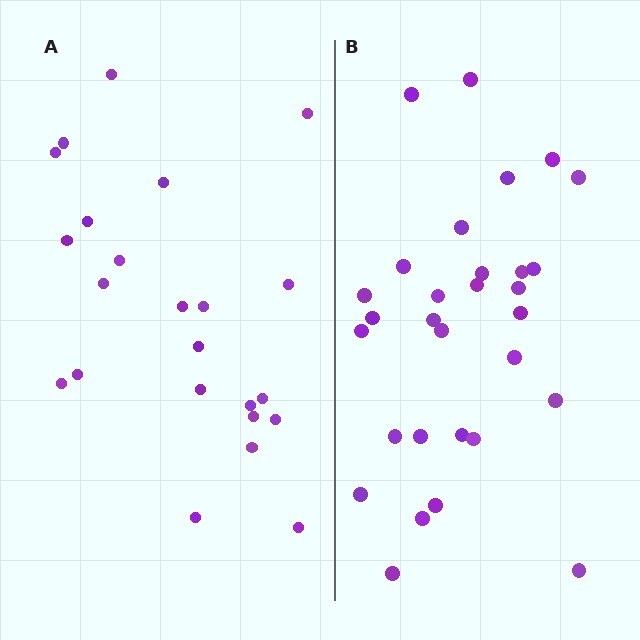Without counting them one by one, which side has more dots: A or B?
Region B (the right region) has more dots.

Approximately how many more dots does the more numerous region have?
Region B has roughly 8 or so more dots than region A.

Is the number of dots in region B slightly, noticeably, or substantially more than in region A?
Region B has noticeably more, but not dramatically so. The ratio is roughly 1.3 to 1.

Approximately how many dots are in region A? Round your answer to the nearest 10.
About 20 dots. (The exact count is 23, which rounds to 20.)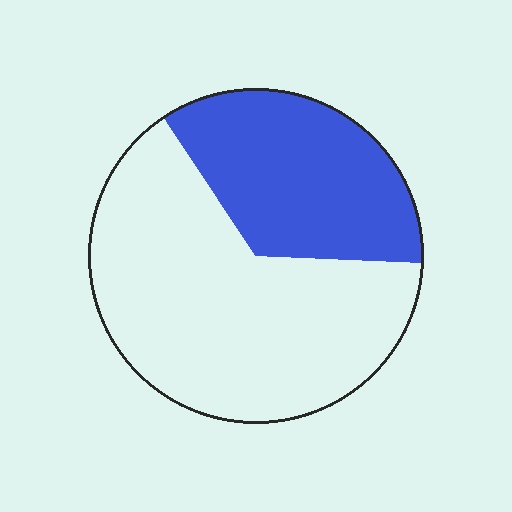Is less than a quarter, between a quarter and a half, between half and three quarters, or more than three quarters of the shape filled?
Between a quarter and a half.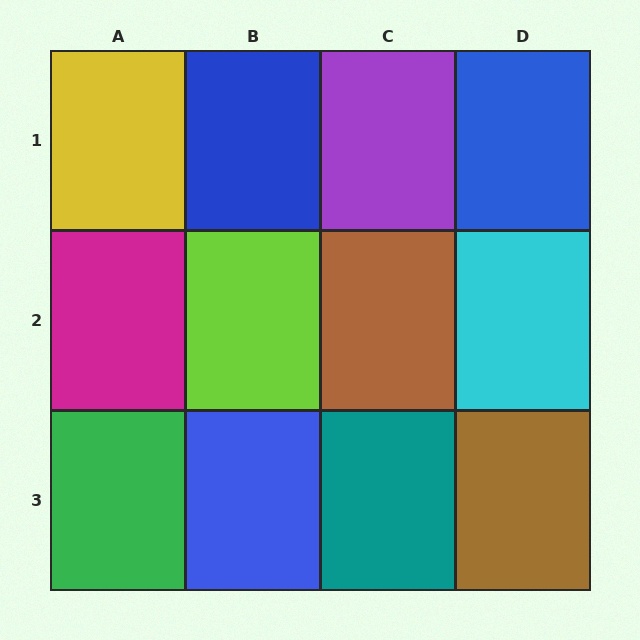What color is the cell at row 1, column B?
Blue.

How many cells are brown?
2 cells are brown.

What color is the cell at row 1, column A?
Yellow.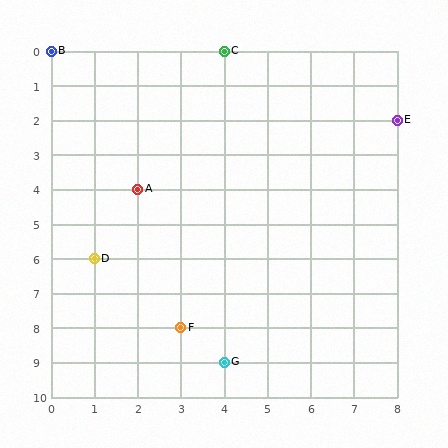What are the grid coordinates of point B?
Point B is at grid coordinates (0, 0).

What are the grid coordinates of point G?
Point G is at grid coordinates (4, 9).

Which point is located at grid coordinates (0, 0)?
Point B is at (0, 0).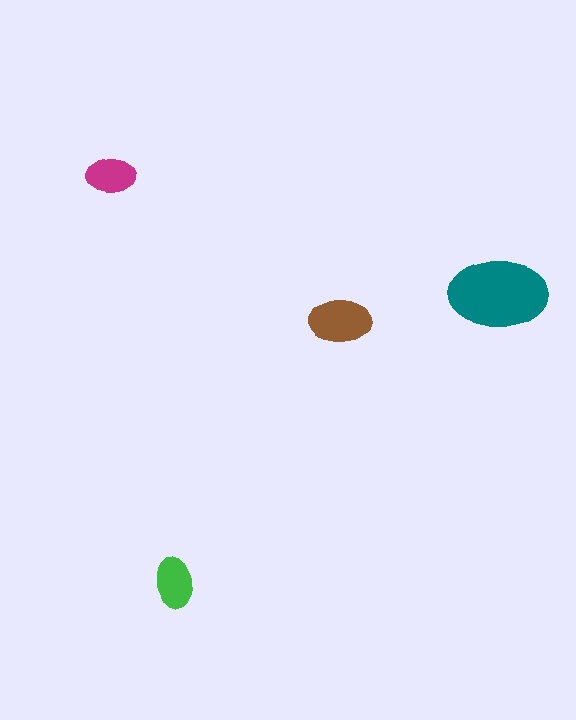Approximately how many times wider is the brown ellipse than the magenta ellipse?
About 1.5 times wider.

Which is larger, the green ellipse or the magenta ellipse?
The green one.